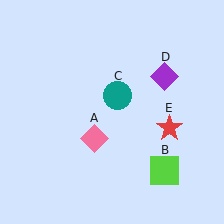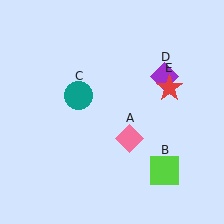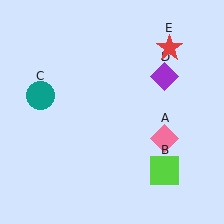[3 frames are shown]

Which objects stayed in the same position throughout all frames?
Lime square (object B) and purple diamond (object D) remained stationary.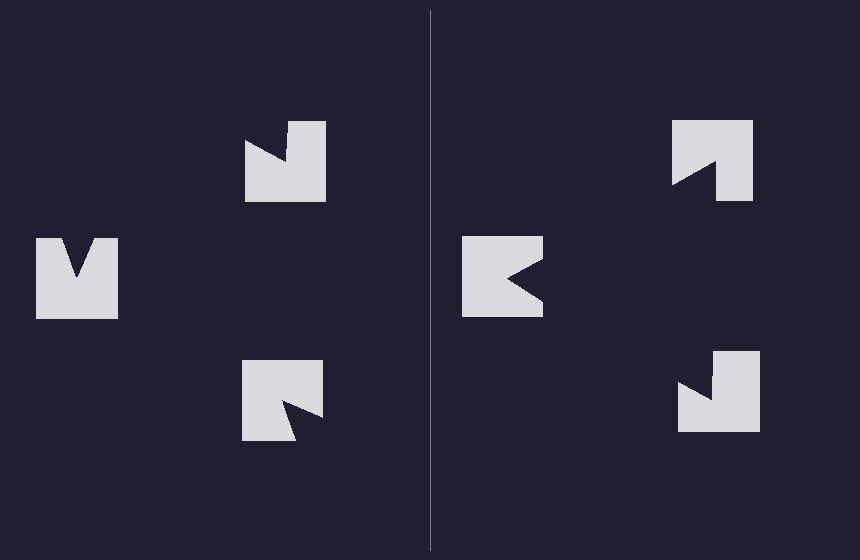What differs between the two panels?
The notched squares are positioned identically on both sides; only the wedge orientations differ. On the right they align to a triangle; on the left they are misaligned.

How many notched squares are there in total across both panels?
6 — 3 on each side.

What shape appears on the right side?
An illusory triangle.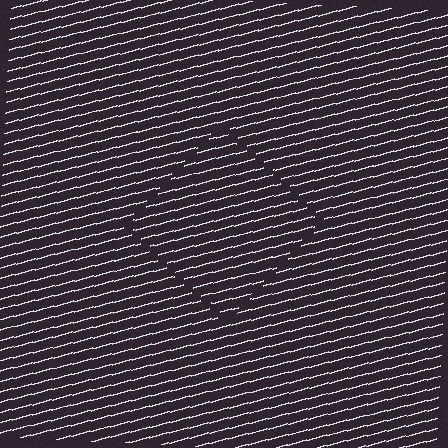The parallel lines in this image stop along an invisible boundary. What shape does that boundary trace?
An illusory square. The interior of the shape contains the same grating, shifted by half a period — the contour is defined by the phase discontinuity where line-ends from the inner and outer gratings abut.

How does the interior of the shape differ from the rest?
The interior of the shape contains the same grating, shifted by half a period — the contour is defined by the phase discontinuity where line-ends from the inner and outer gratings abut.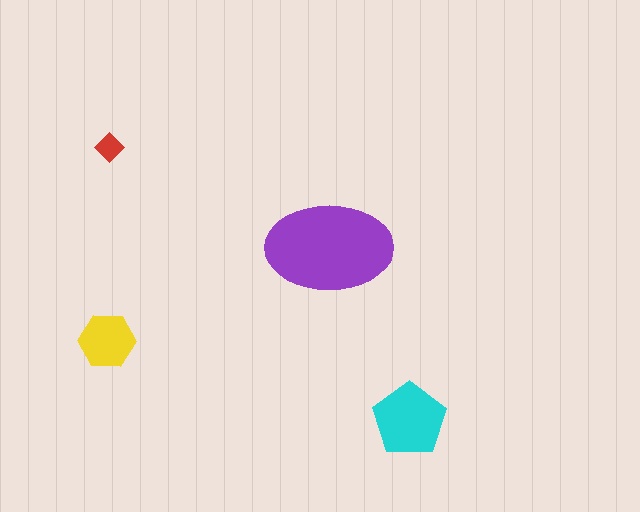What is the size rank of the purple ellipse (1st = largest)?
1st.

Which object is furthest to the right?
The cyan pentagon is rightmost.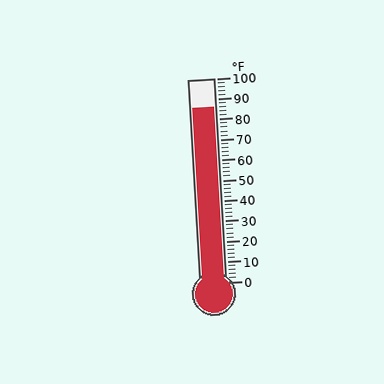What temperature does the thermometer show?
The thermometer shows approximately 86°F.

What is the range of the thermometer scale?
The thermometer scale ranges from 0°F to 100°F.